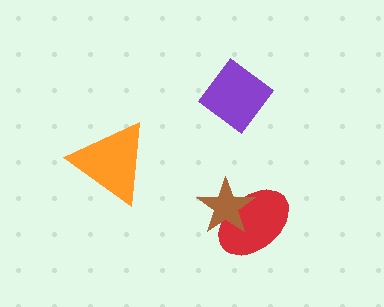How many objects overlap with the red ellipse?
1 object overlaps with the red ellipse.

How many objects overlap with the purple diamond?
0 objects overlap with the purple diamond.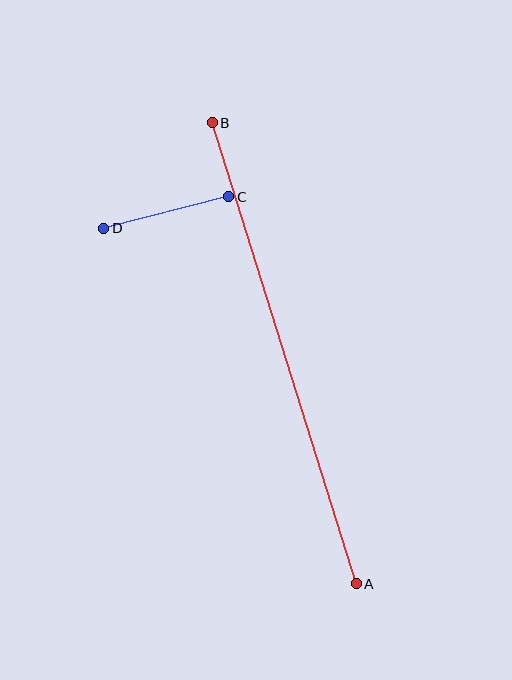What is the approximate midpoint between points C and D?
The midpoint is at approximately (166, 212) pixels.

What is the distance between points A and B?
The distance is approximately 483 pixels.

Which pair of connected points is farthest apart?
Points A and B are farthest apart.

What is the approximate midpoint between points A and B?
The midpoint is at approximately (284, 353) pixels.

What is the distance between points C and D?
The distance is approximately 129 pixels.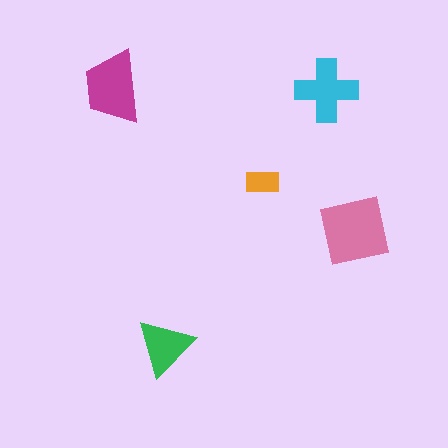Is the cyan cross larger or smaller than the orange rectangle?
Larger.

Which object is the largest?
The pink square.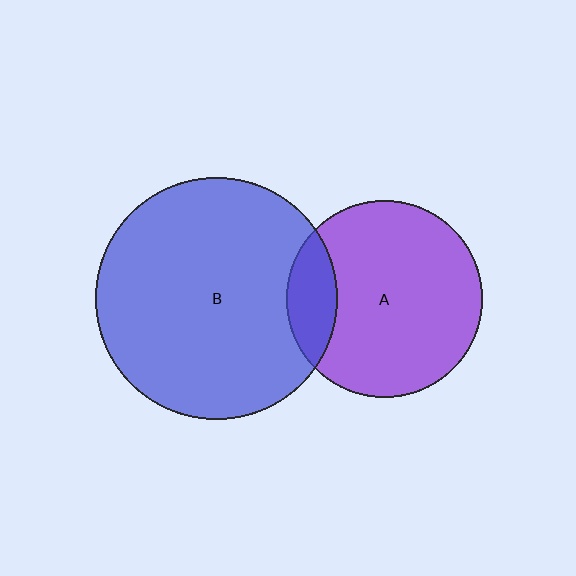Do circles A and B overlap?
Yes.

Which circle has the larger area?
Circle B (blue).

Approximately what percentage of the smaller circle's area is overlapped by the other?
Approximately 15%.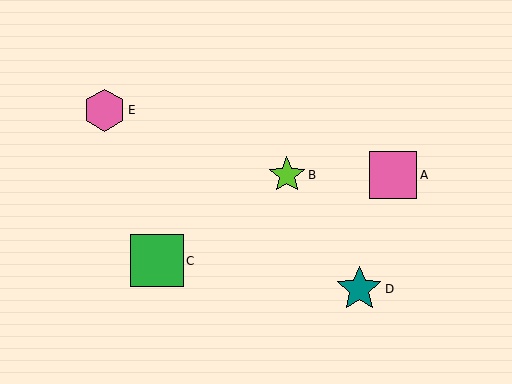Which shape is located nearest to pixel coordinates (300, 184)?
The lime star (labeled B) at (287, 175) is nearest to that location.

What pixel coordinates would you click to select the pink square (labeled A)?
Click at (393, 175) to select the pink square A.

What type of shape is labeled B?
Shape B is a lime star.